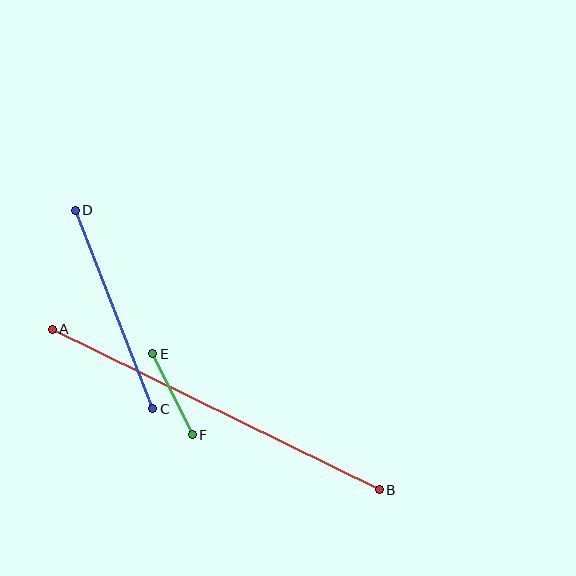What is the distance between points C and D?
The distance is approximately 213 pixels.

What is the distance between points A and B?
The distance is approximately 364 pixels.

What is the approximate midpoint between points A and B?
The midpoint is at approximately (216, 409) pixels.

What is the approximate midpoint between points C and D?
The midpoint is at approximately (114, 310) pixels.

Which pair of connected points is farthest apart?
Points A and B are farthest apart.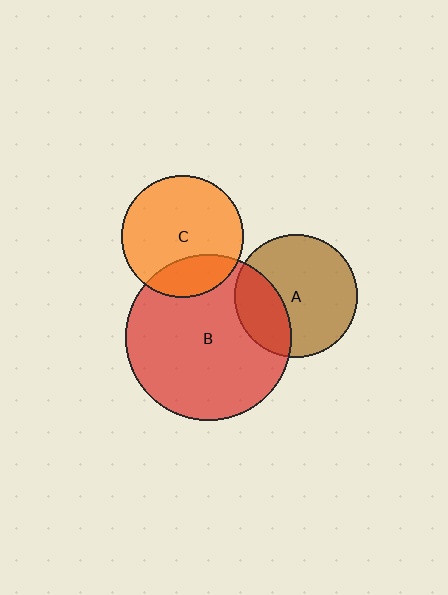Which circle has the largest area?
Circle B (red).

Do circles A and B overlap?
Yes.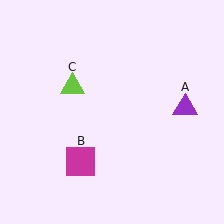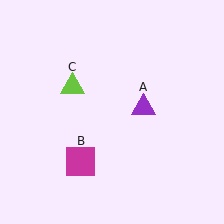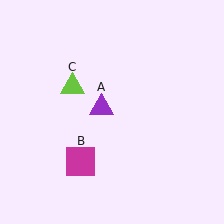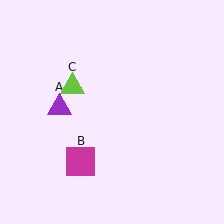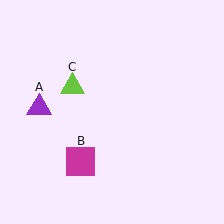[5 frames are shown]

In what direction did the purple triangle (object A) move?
The purple triangle (object A) moved left.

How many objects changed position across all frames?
1 object changed position: purple triangle (object A).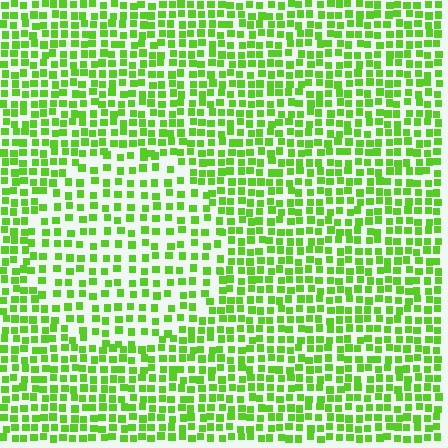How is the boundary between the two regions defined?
The boundary is defined by a change in element density (approximately 1.6x ratio). All elements are the same color, size, and shape.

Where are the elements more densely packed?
The elements are more densely packed outside the circle boundary.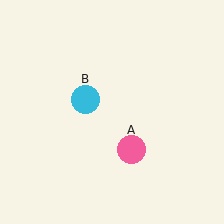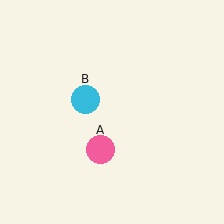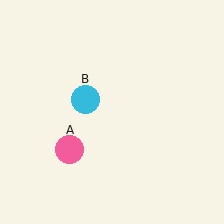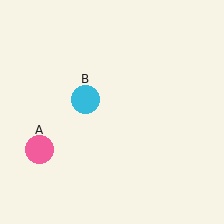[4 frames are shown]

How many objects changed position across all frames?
1 object changed position: pink circle (object A).